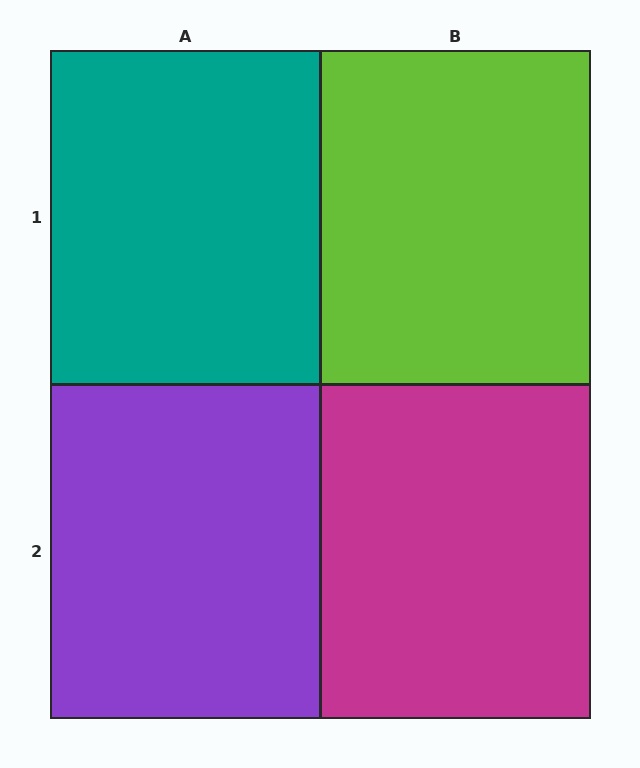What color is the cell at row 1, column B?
Lime.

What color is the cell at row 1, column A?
Teal.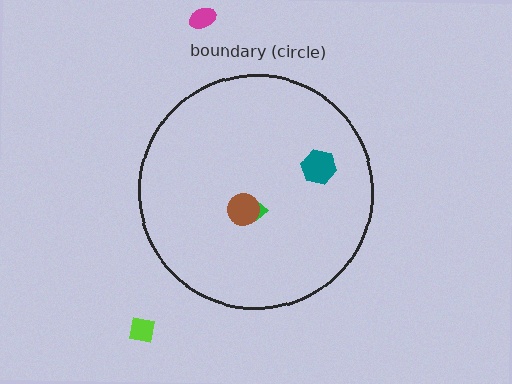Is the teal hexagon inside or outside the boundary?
Inside.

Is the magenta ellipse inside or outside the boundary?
Outside.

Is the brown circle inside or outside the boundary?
Inside.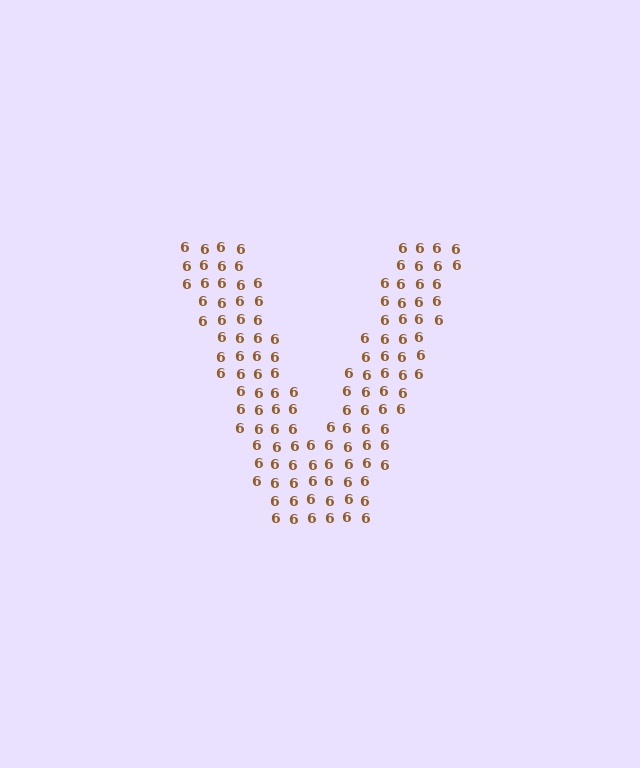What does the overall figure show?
The overall figure shows the letter V.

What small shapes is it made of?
It is made of small digit 6's.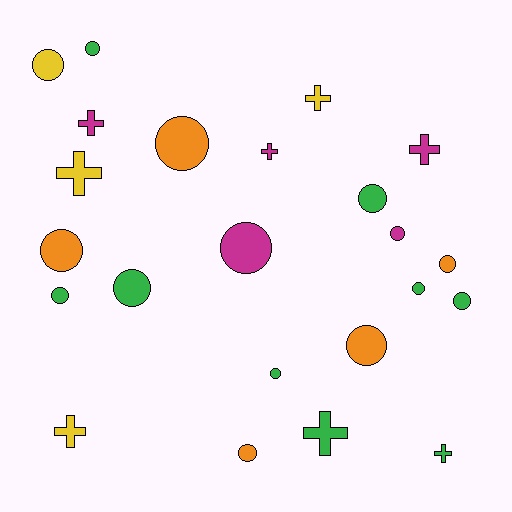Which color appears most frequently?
Green, with 9 objects.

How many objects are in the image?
There are 23 objects.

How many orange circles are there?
There are 5 orange circles.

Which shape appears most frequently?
Circle, with 15 objects.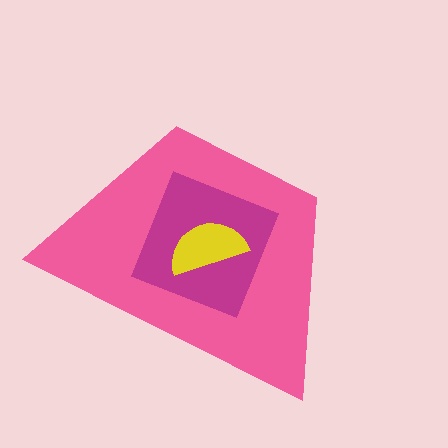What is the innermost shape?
The yellow semicircle.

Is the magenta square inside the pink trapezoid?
Yes.